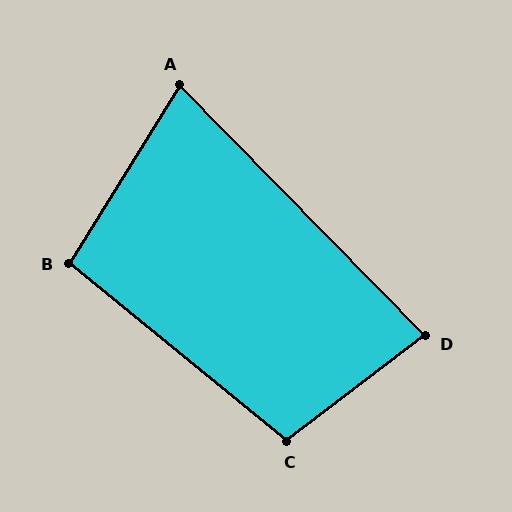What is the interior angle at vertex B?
Approximately 97 degrees (obtuse).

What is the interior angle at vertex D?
Approximately 83 degrees (acute).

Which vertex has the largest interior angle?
C, at approximately 104 degrees.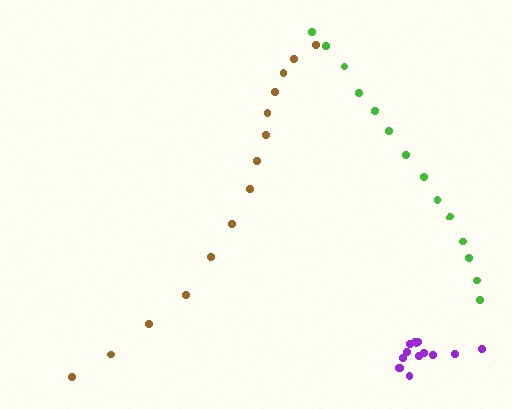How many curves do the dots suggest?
There are 3 distinct paths.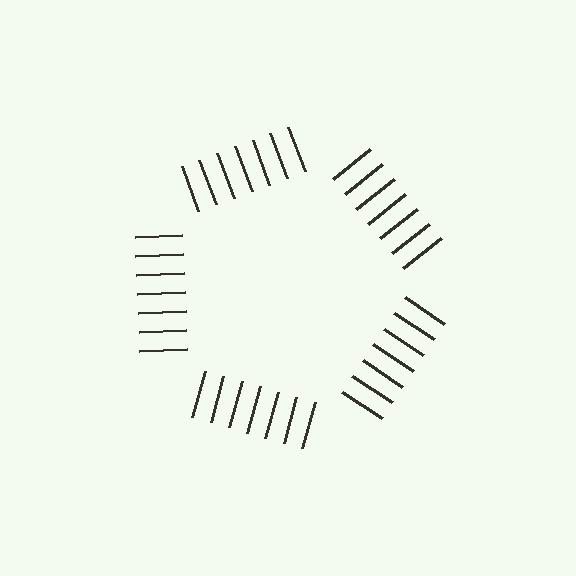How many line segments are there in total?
35 — 7 along each of the 5 edges.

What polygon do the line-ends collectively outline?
An illusory pentagon — the line segments terminate on its edges but no continuous stroke is drawn.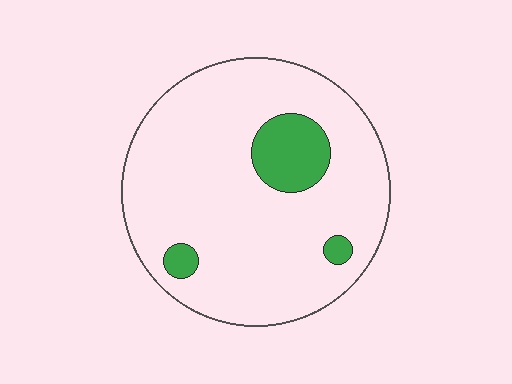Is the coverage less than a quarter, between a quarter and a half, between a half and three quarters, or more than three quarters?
Less than a quarter.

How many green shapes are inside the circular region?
3.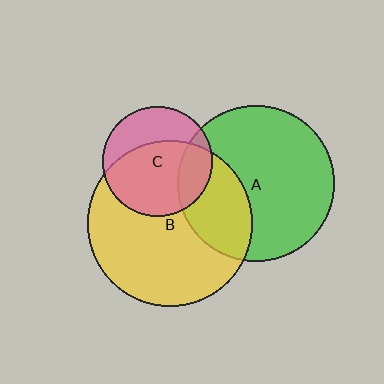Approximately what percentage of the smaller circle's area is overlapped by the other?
Approximately 30%.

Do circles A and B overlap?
Yes.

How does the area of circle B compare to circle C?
Approximately 2.3 times.